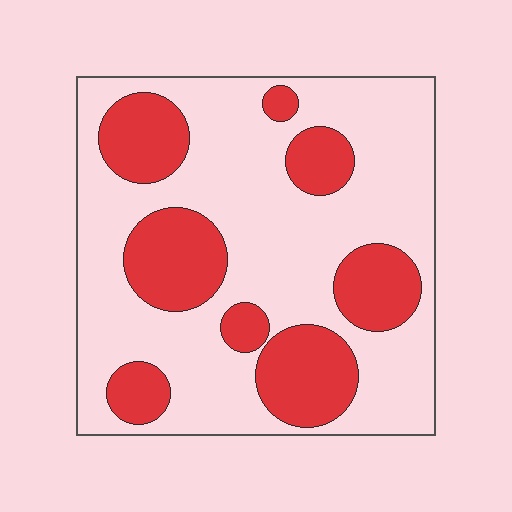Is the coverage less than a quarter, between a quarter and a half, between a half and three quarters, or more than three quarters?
Between a quarter and a half.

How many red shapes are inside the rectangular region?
8.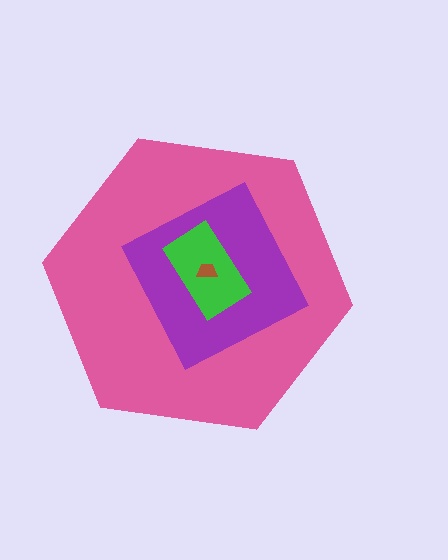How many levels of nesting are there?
4.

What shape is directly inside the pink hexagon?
The purple diamond.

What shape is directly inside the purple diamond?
The green rectangle.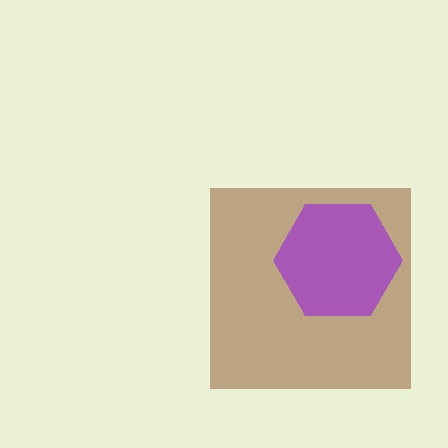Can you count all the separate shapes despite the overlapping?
Yes, there are 2 separate shapes.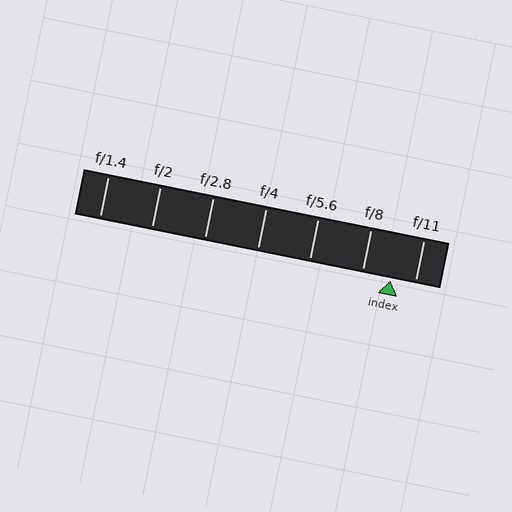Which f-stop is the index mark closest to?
The index mark is closest to f/11.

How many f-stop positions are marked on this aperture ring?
There are 7 f-stop positions marked.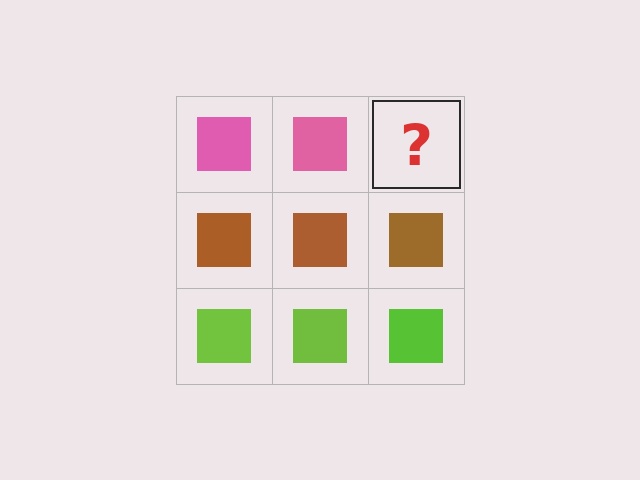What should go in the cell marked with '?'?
The missing cell should contain a pink square.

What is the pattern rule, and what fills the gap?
The rule is that each row has a consistent color. The gap should be filled with a pink square.